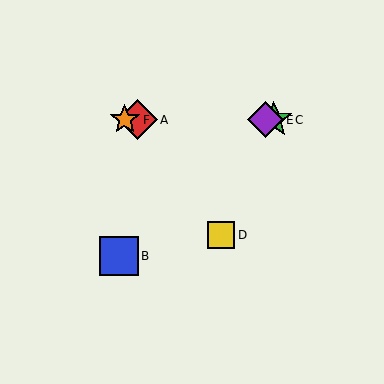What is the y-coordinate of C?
Object C is at y≈120.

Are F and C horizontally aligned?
Yes, both are at y≈120.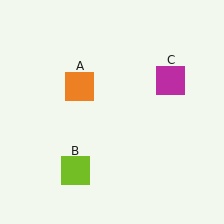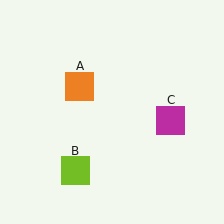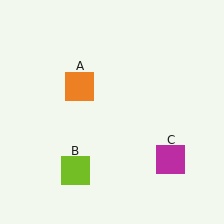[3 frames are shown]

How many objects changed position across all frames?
1 object changed position: magenta square (object C).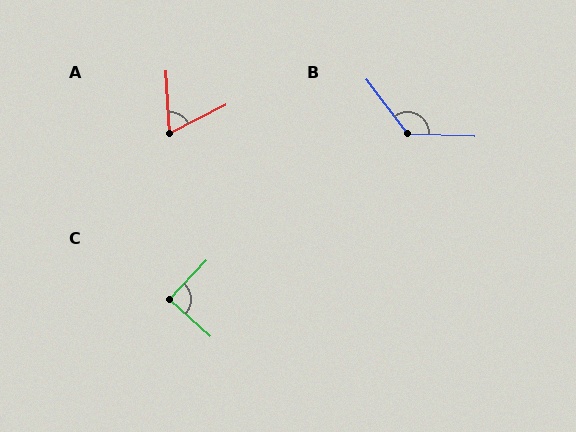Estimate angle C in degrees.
Approximately 89 degrees.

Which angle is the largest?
B, at approximately 129 degrees.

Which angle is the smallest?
A, at approximately 66 degrees.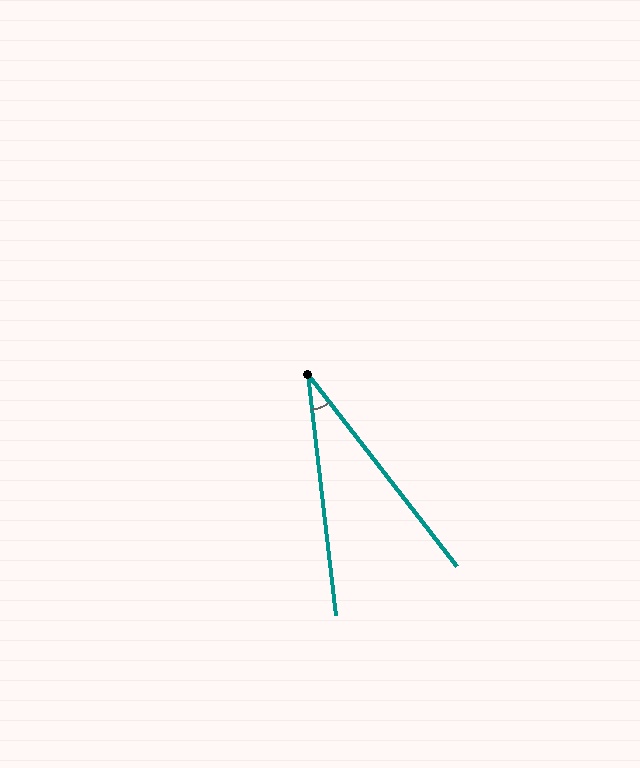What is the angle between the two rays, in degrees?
Approximately 31 degrees.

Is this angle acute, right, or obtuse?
It is acute.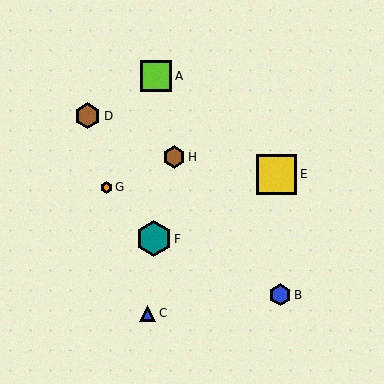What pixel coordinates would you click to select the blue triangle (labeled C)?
Click at (148, 313) to select the blue triangle C.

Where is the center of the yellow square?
The center of the yellow square is at (277, 174).